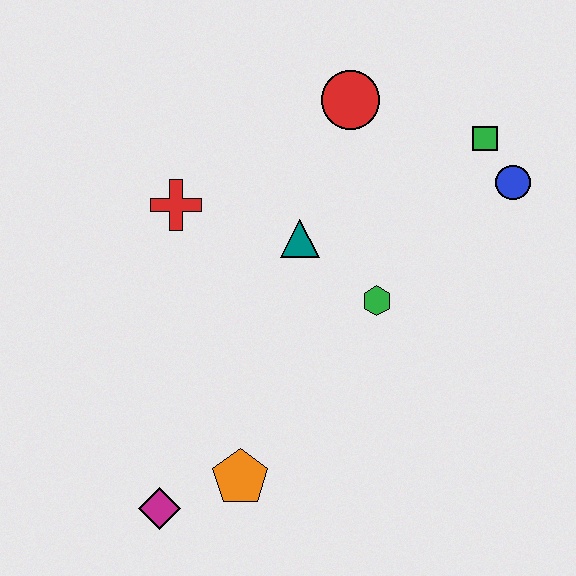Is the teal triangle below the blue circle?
Yes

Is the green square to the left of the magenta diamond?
No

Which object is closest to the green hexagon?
The teal triangle is closest to the green hexagon.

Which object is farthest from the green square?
The magenta diamond is farthest from the green square.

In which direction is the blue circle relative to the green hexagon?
The blue circle is to the right of the green hexagon.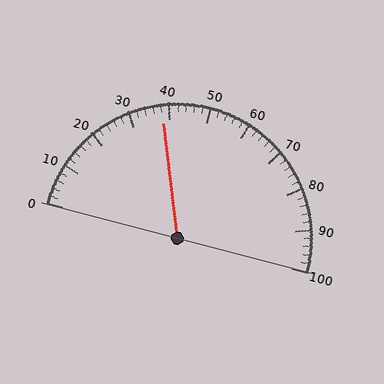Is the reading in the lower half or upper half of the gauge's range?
The reading is in the lower half of the range (0 to 100).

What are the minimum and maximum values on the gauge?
The gauge ranges from 0 to 100.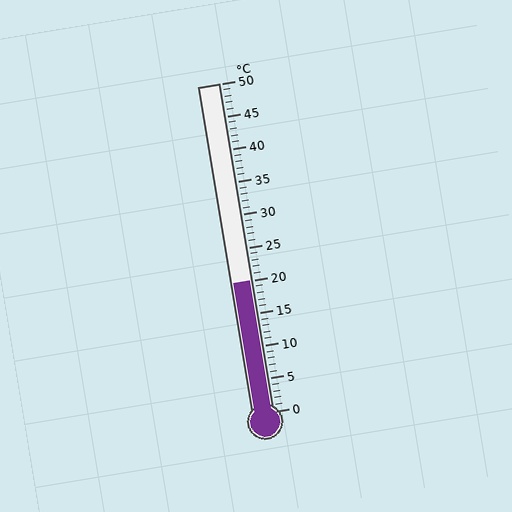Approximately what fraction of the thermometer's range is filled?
The thermometer is filled to approximately 40% of its range.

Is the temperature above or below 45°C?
The temperature is below 45°C.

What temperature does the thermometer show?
The thermometer shows approximately 20°C.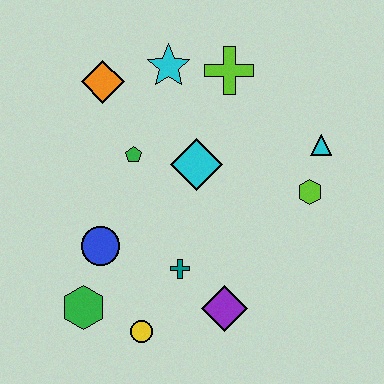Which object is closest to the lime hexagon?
The cyan triangle is closest to the lime hexagon.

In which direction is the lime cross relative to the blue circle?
The lime cross is above the blue circle.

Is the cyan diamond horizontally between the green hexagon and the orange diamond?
No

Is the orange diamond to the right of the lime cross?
No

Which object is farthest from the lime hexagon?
The green hexagon is farthest from the lime hexagon.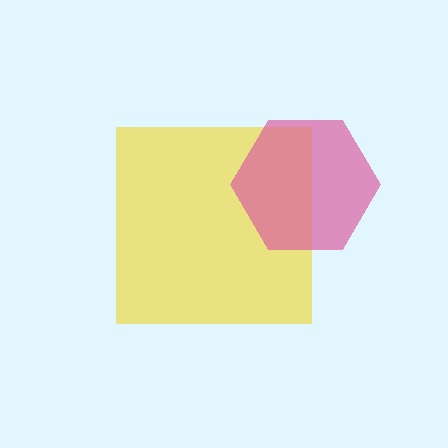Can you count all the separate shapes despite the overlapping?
Yes, there are 2 separate shapes.